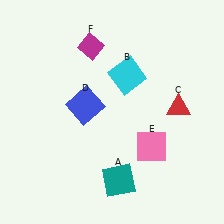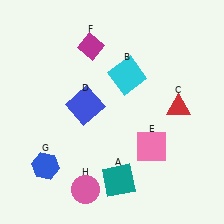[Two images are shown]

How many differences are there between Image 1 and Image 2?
There are 2 differences between the two images.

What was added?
A blue hexagon (G), a pink circle (H) were added in Image 2.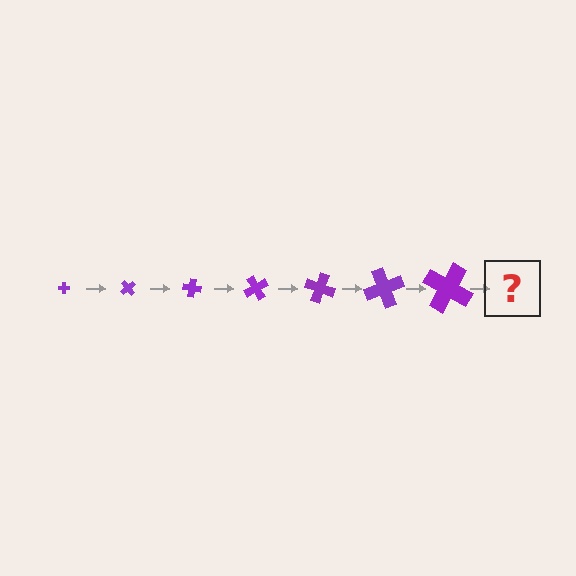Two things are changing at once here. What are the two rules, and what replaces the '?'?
The two rules are that the cross grows larger each step and it rotates 50 degrees each step. The '?' should be a cross, larger than the previous one and rotated 350 degrees from the start.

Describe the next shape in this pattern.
It should be a cross, larger than the previous one and rotated 350 degrees from the start.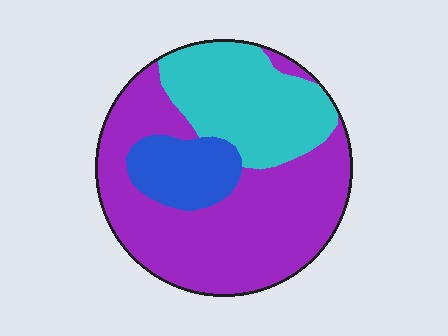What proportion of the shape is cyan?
Cyan covers around 30% of the shape.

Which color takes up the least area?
Blue, at roughly 15%.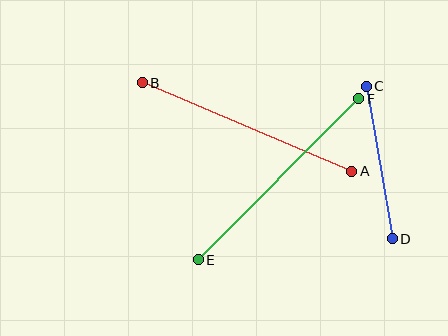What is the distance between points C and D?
The distance is approximately 154 pixels.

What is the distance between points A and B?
The distance is approximately 228 pixels.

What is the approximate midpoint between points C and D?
The midpoint is at approximately (379, 162) pixels.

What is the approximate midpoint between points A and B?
The midpoint is at approximately (247, 127) pixels.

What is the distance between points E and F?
The distance is approximately 228 pixels.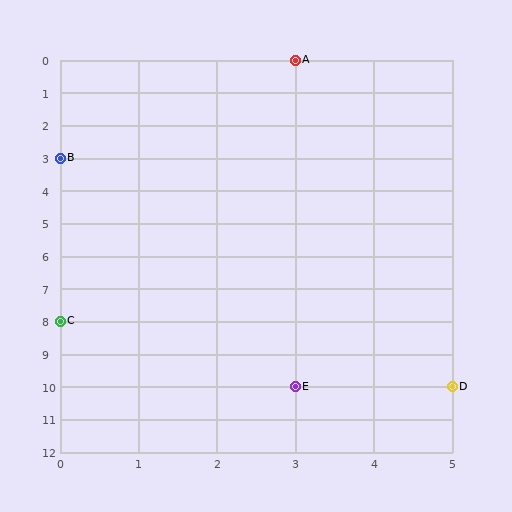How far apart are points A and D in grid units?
Points A and D are 2 columns and 10 rows apart (about 10.2 grid units diagonally).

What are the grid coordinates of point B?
Point B is at grid coordinates (0, 3).